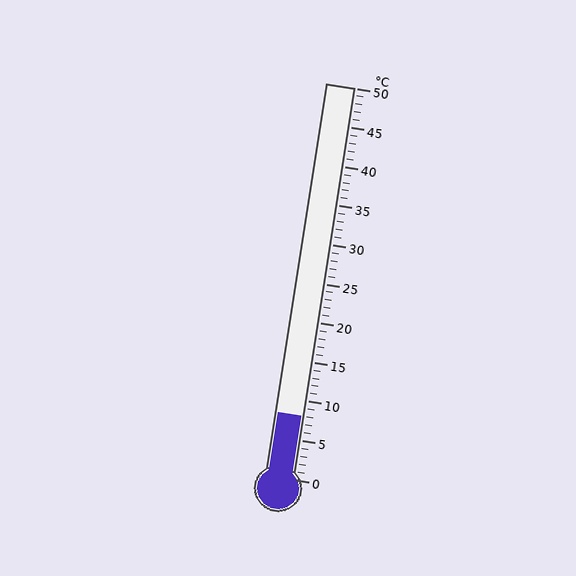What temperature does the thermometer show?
The thermometer shows approximately 8°C.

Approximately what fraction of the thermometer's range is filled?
The thermometer is filled to approximately 15% of its range.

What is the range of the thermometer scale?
The thermometer scale ranges from 0°C to 50°C.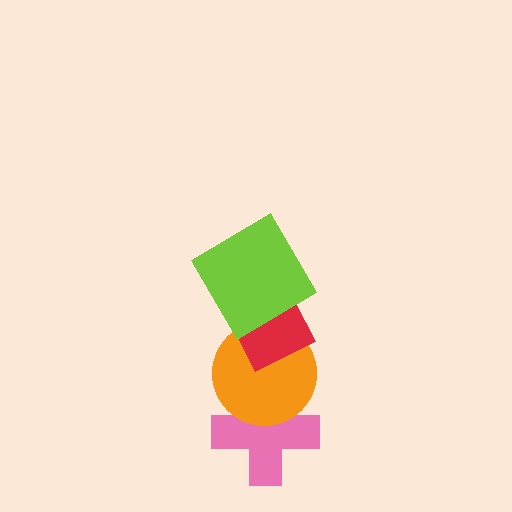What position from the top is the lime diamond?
The lime diamond is 1st from the top.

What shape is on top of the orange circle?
The red diamond is on top of the orange circle.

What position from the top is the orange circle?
The orange circle is 3rd from the top.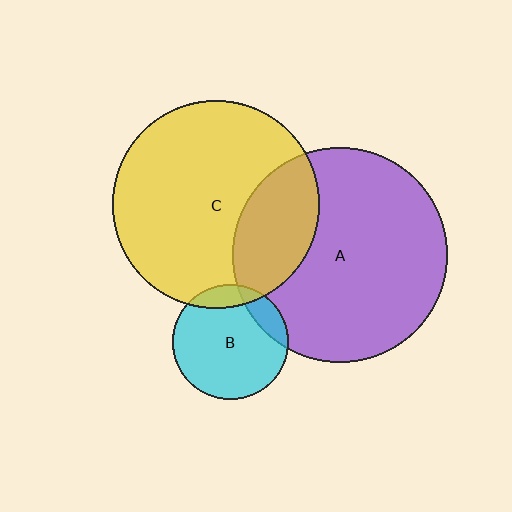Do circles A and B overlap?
Yes.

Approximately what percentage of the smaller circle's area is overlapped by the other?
Approximately 15%.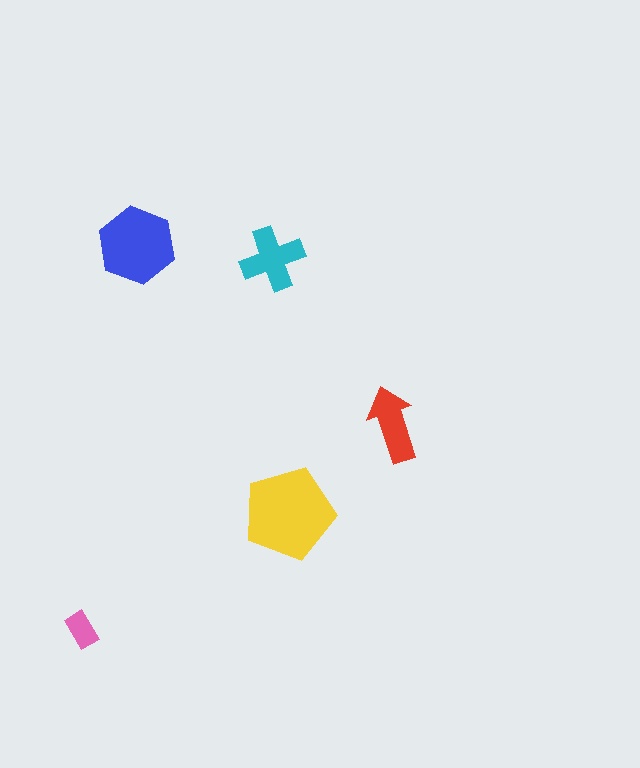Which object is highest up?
The blue hexagon is topmost.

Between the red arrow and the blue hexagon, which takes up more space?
The blue hexagon.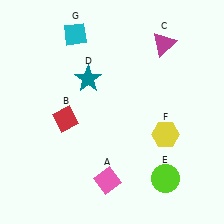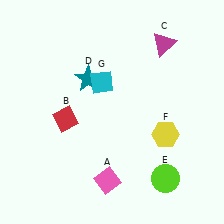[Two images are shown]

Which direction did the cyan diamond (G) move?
The cyan diamond (G) moved down.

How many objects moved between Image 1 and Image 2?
1 object moved between the two images.